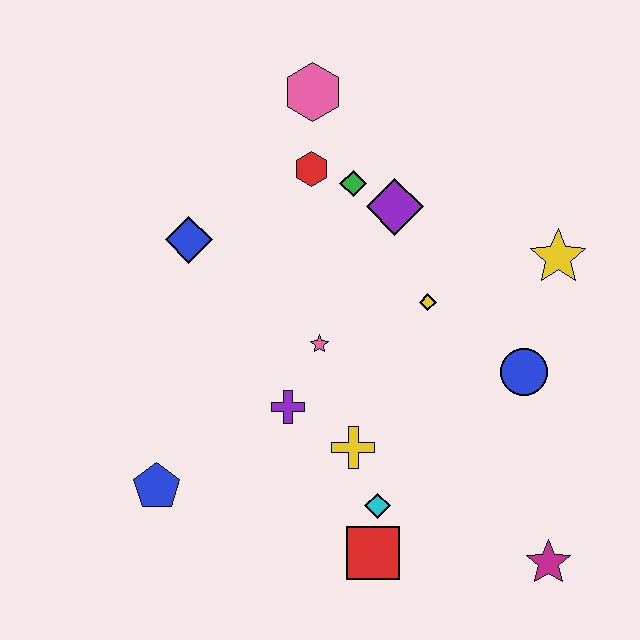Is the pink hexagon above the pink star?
Yes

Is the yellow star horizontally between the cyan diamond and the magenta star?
No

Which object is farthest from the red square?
The pink hexagon is farthest from the red square.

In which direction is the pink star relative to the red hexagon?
The pink star is below the red hexagon.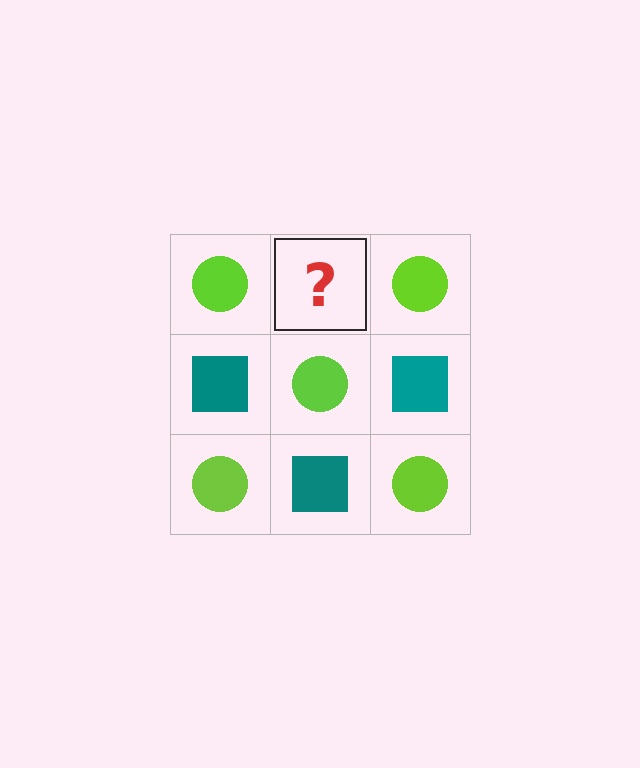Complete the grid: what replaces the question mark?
The question mark should be replaced with a teal square.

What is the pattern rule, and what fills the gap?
The rule is that it alternates lime circle and teal square in a checkerboard pattern. The gap should be filled with a teal square.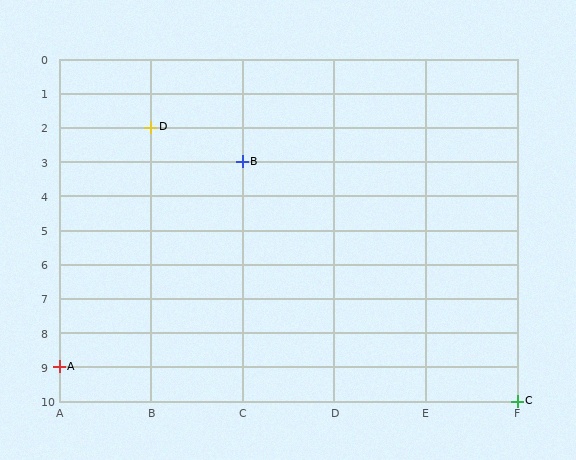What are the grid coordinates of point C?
Point C is at grid coordinates (F, 10).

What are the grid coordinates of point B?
Point B is at grid coordinates (C, 3).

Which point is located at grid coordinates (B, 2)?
Point D is at (B, 2).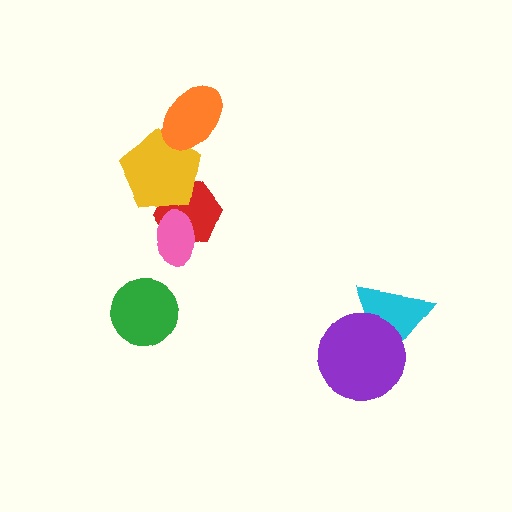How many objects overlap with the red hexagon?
2 objects overlap with the red hexagon.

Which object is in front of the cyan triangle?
The purple circle is in front of the cyan triangle.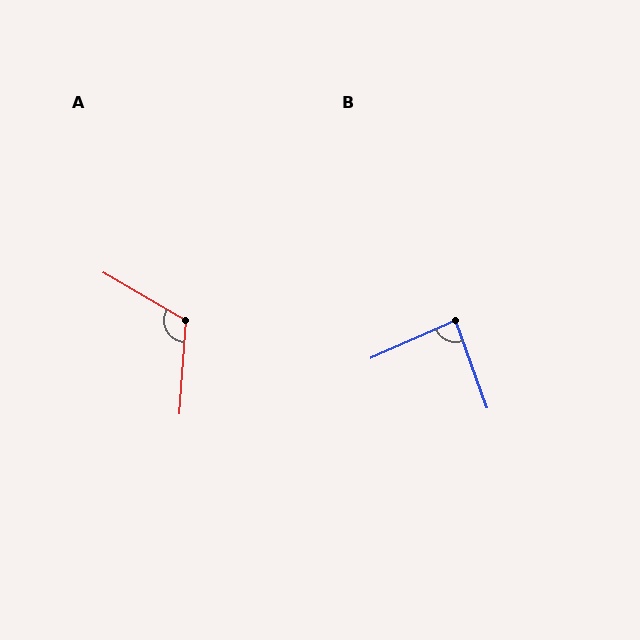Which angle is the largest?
A, at approximately 116 degrees.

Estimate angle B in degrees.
Approximately 86 degrees.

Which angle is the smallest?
B, at approximately 86 degrees.